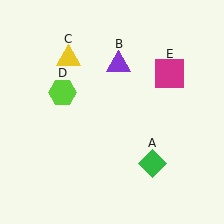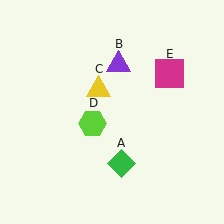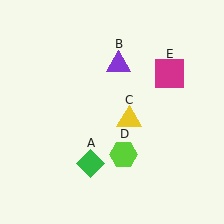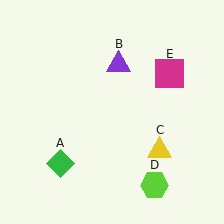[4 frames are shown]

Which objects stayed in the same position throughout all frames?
Purple triangle (object B) and magenta square (object E) remained stationary.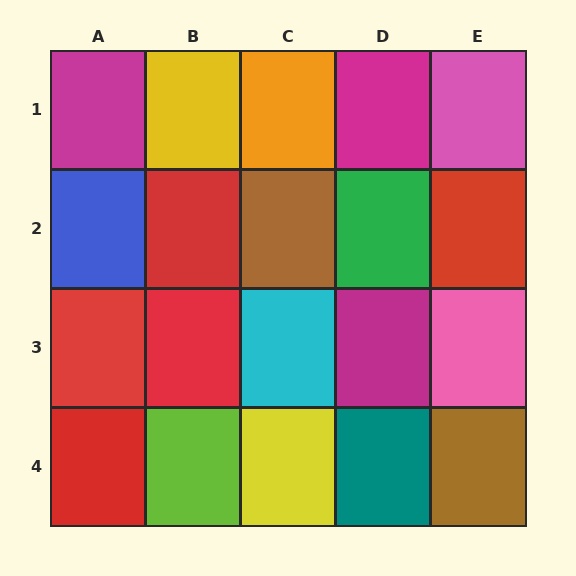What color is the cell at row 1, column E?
Pink.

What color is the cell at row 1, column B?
Yellow.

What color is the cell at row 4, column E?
Brown.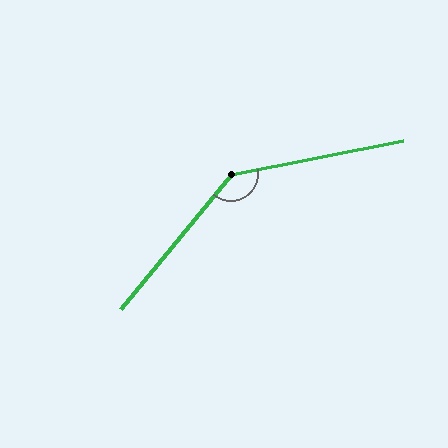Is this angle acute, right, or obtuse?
It is obtuse.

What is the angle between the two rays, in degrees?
Approximately 140 degrees.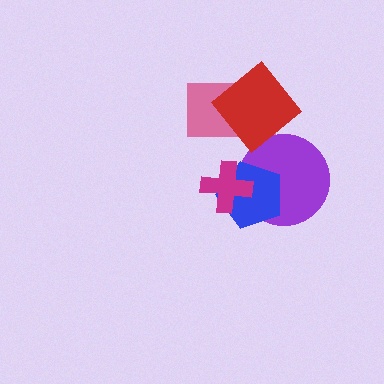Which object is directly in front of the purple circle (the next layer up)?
The blue pentagon is directly in front of the purple circle.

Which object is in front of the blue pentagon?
The magenta cross is in front of the blue pentagon.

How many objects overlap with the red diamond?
1 object overlaps with the red diamond.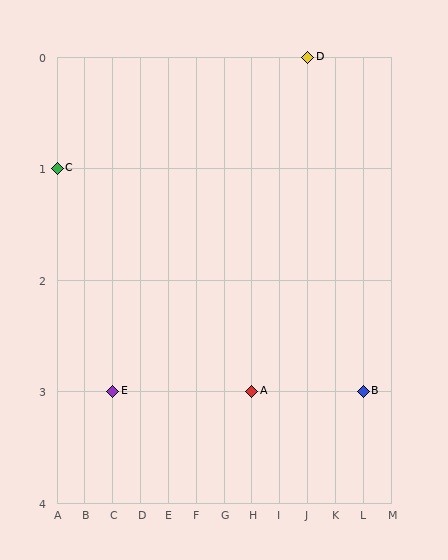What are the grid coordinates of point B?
Point B is at grid coordinates (L, 3).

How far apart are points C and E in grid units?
Points C and E are 2 columns and 2 rows apart (about 2.8 grid units diagonally).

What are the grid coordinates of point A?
Point A is at grid coordinates (H, 3).